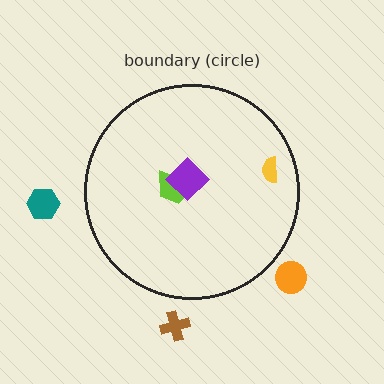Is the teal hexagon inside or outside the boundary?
Outside.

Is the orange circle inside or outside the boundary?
Outside.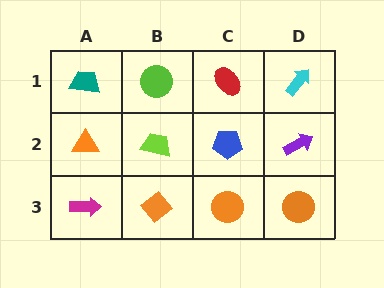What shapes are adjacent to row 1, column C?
A blue pentagon (row 2, column C), a lime circle (row 1, column B), a cyan arrow (row 1, column D).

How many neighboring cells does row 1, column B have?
3.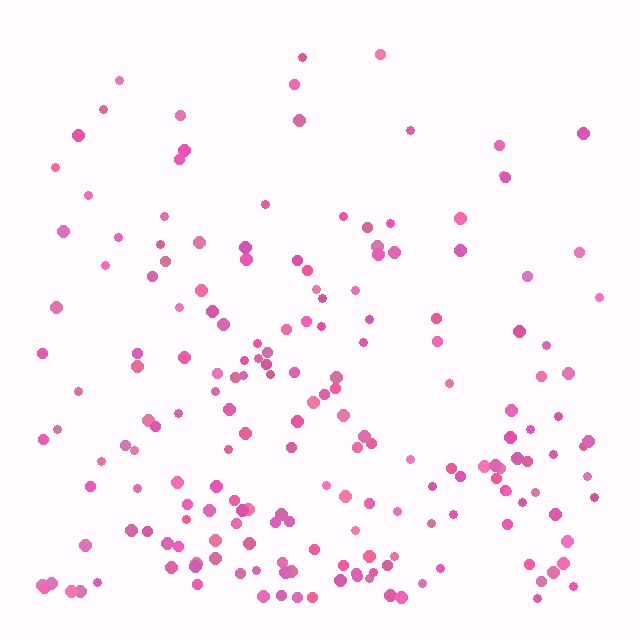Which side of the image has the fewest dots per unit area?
The top.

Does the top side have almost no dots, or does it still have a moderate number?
Still a moderate number, just noticeably fewer than the bottom.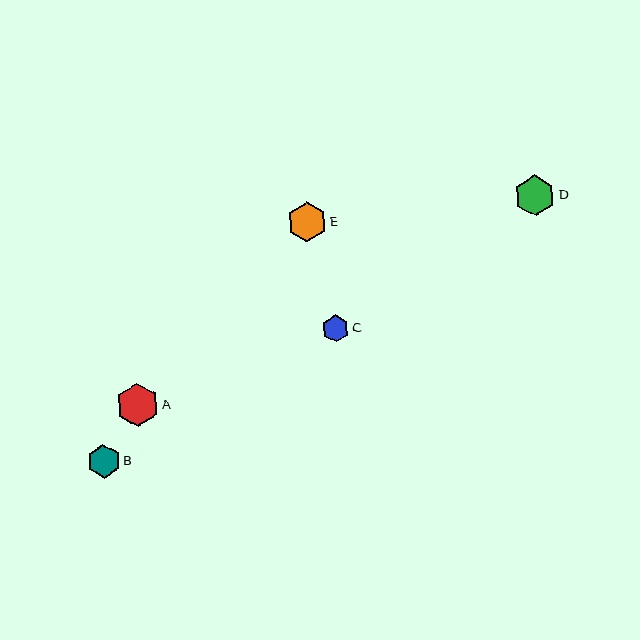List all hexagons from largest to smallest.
From largest to smallest: A, D, E, B, C.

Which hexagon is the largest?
Hexagon A is the largest with a size of approximately 43 pixels.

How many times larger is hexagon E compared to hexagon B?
Hexagon E is approximately 1.2 times the size of hexagon B.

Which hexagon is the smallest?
Hexagon C is the smallest with a size of approximately 27 pixels.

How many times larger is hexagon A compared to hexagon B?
Hexagon A is approximately 1.3 times the size of hexagon B.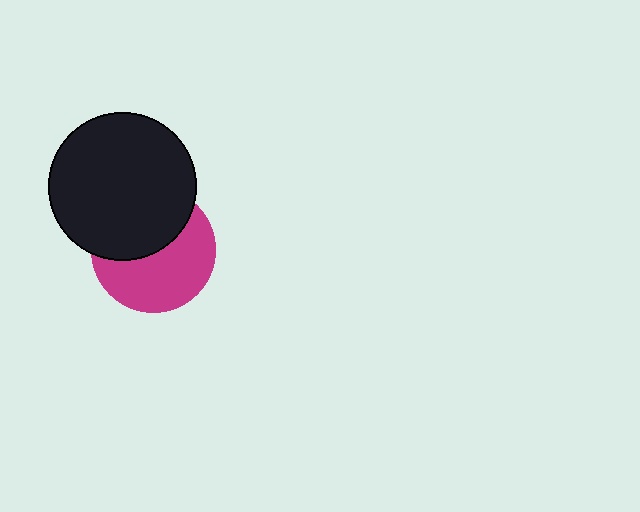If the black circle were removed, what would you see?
You would see the complete magenta circle.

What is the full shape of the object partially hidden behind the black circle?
The partially hidden object is a magenta circle.